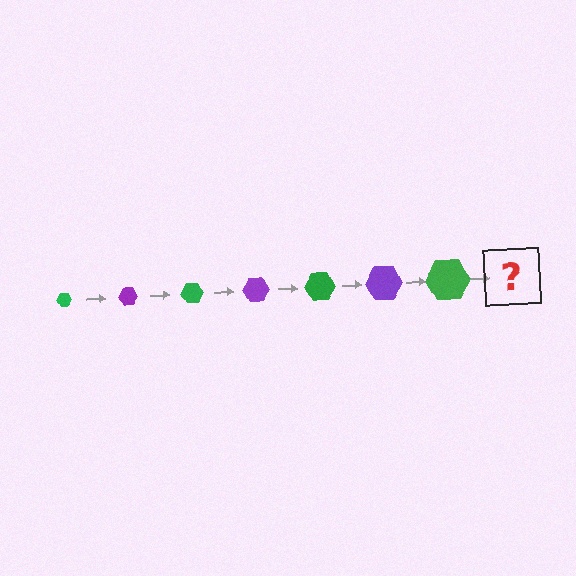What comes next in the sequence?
The next element should be a purple hexagon, larger than the previous one.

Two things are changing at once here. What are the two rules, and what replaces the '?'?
The two rules are that the hexagon grows larger each step and the color cycles through green and purple. The '?' should be a purple hexagon, larger than the previous one.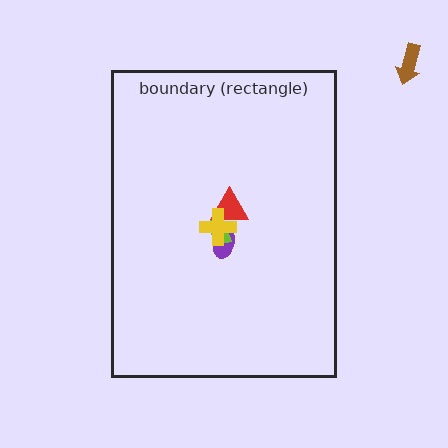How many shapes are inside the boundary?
4 inside, 1 outside.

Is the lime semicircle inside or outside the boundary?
Inside.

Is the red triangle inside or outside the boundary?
Inside.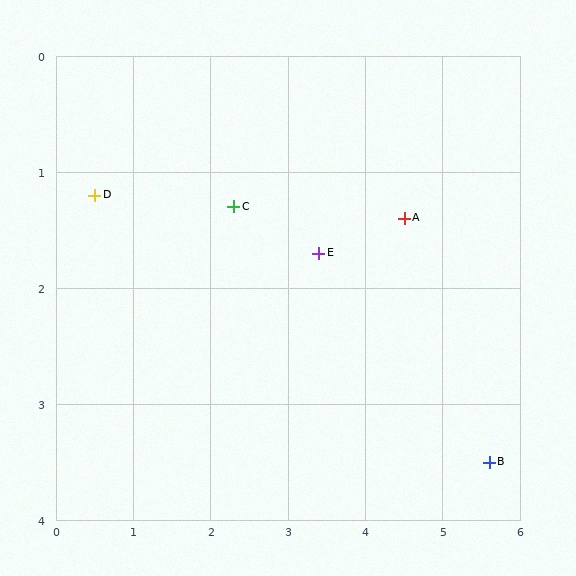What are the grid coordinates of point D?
Point D is at approximately (0.5, 1.2).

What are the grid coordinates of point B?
Point B is at approximately (5.6, 3.5).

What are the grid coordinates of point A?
Point A is at approximately (4.5, 1.4).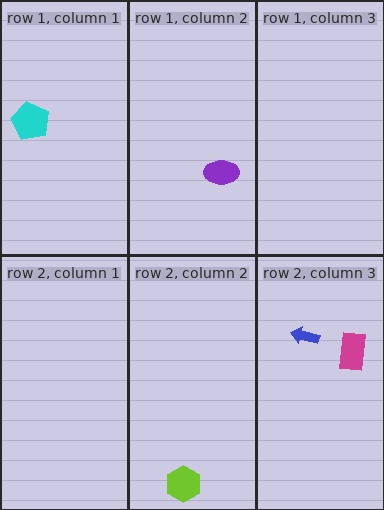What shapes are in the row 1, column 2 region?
The purple ellipse.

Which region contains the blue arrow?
The row 2, column 3 region.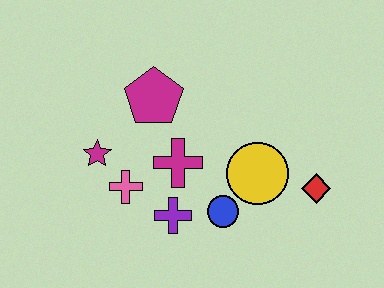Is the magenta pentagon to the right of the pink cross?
Yes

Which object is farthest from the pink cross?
The red diamond is farthest from the pink cross.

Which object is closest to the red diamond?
The yellow circle is closest to the red diamond.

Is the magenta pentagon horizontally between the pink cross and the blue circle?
Yes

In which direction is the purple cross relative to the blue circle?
The purple cross is to the left of the blue circle.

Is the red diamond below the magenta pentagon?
Yes